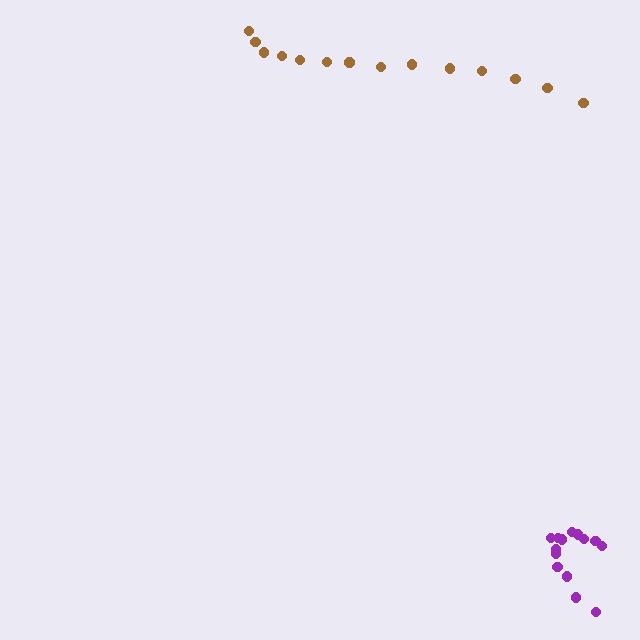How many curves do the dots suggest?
There are 2 distinct paths.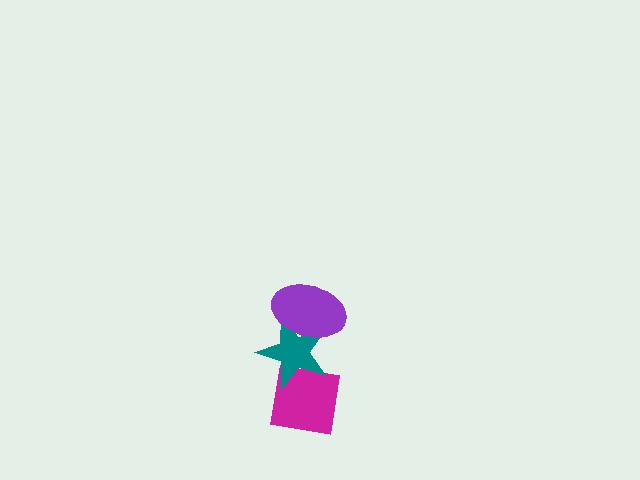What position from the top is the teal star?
The teal star is 2nd from the top.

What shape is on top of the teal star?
The purple ellipse is on top of the teal star.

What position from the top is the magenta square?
The magenta square is 3rd from the top.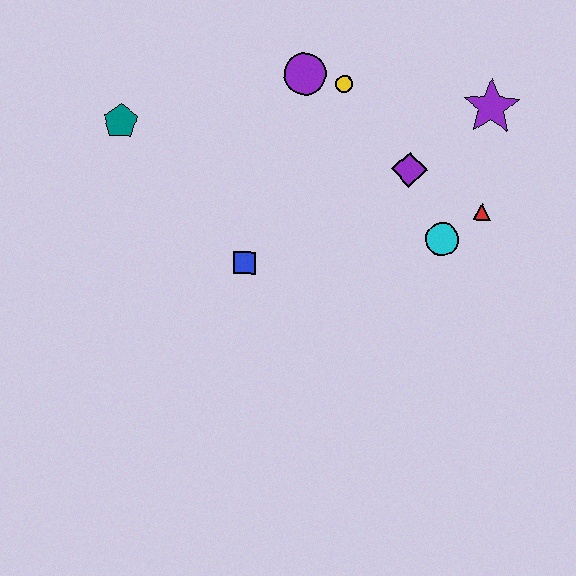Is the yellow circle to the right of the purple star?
No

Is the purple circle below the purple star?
No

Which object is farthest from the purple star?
The teal pentagon is farthest from the purple star.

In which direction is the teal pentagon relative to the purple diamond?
The teal pentagon is to the left of the purple diamond.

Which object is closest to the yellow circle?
The purple circle is closest to the yellow circle.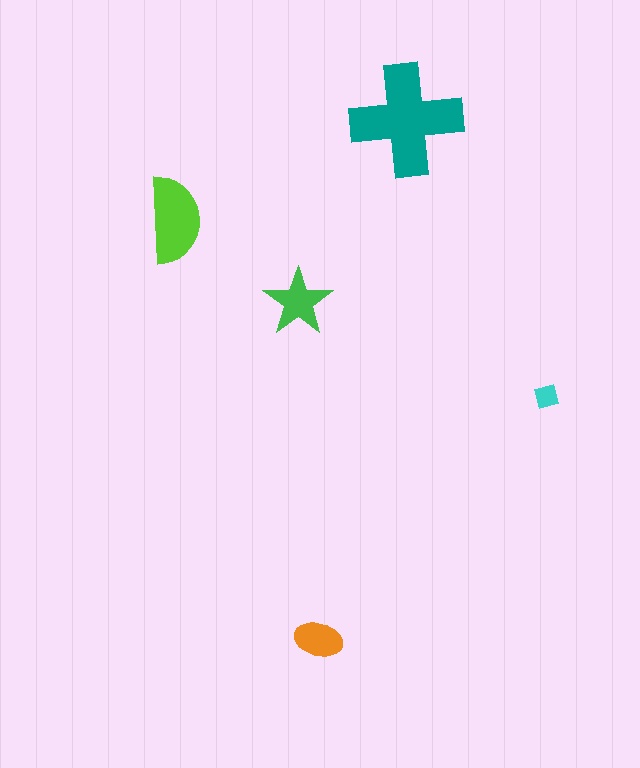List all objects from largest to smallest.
The teal cross, the lime semicircle, the green star, the orange ellipse, the cyan square.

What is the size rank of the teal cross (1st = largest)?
1st.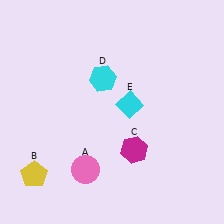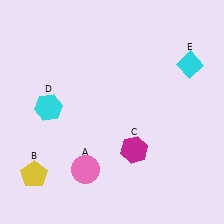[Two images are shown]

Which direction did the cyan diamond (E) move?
The cyan diamond (E) moved right.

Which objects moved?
The objects that moved are: the cyan hexagon (D), the cyan diamond (E).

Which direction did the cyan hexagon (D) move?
The cyan hexagon (D) moved left.